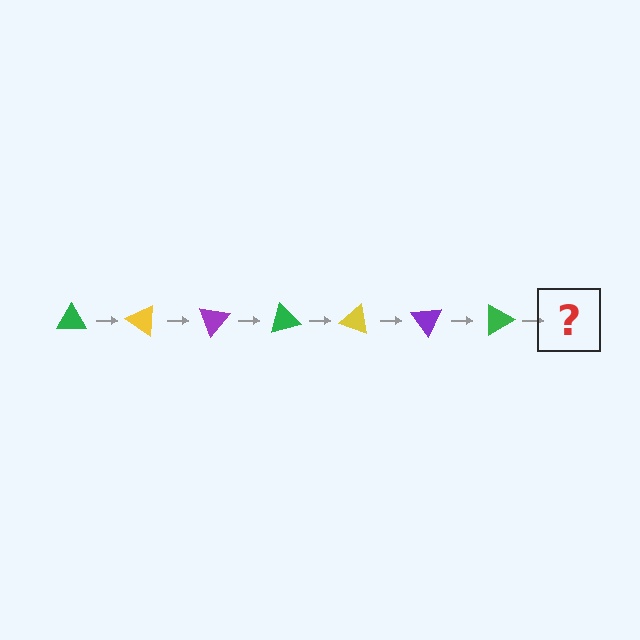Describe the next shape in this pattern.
It should be a yellow triangle, rotated 245 degrees from the start.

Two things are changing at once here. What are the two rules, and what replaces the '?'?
The two rules are that it rotates 35 degrees each step and the color cycles through green, yellow, and purple. The '?' should be a yellow triangle, rotated 245 degrees from the start.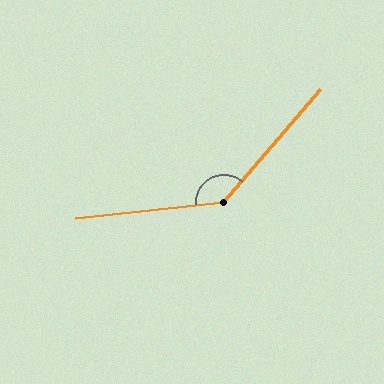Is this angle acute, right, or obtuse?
It is obtuse.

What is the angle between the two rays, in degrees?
Approximately 137 degrees.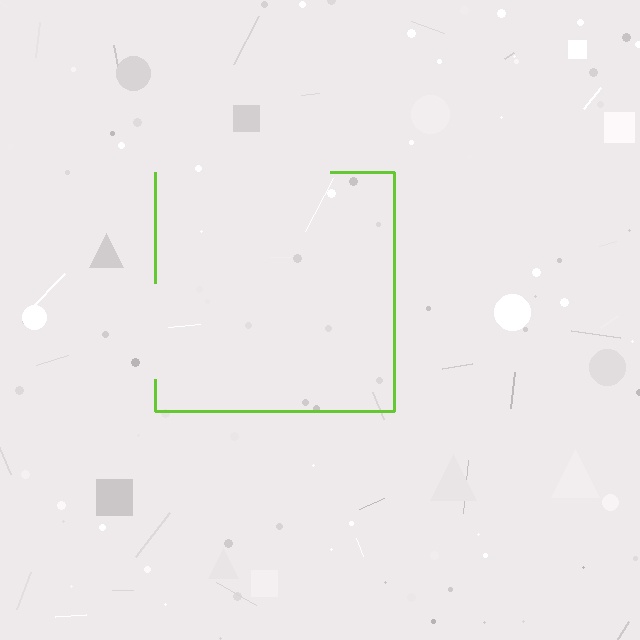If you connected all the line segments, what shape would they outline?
They would outline a square.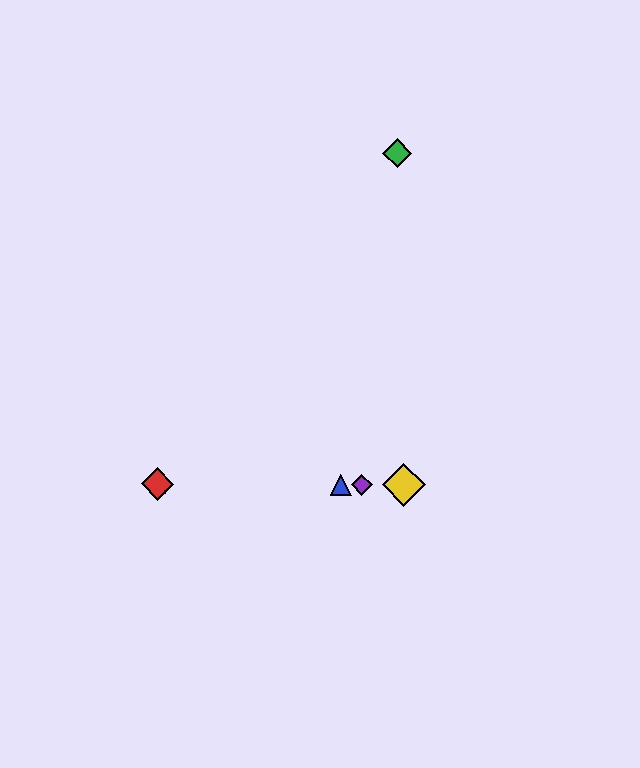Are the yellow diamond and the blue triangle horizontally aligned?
Yes, both are at y≈485.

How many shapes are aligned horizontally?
4 shapes (the red diamond, the blue triangle, the yellow diamond, the purple diamond) are aligned horizontally.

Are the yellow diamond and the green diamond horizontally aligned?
No, the yellow diamond is at y≈485 and the green diamond is at y≈153.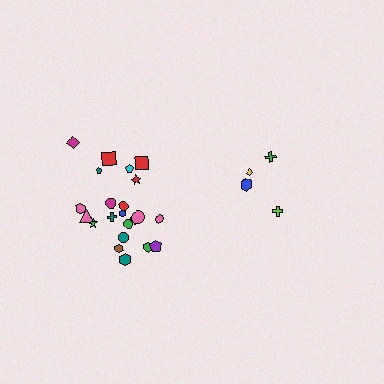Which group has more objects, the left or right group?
The left group.